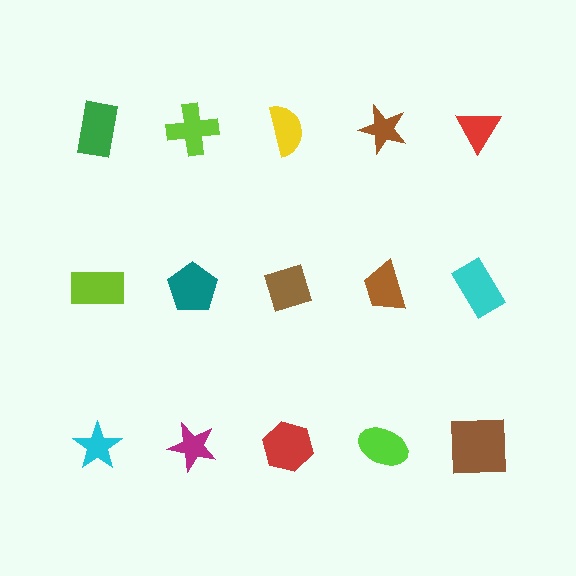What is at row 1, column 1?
A green rectangle.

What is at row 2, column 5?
A cyan rectangle.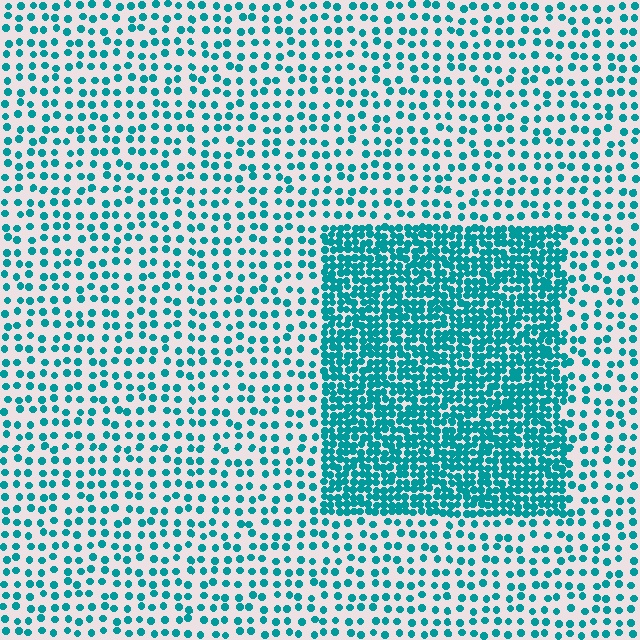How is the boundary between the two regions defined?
The boundary is defined by a change in element density (approximately 2.7x ratio). All elements are the same color, size, and shape.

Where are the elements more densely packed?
The elements are more densely packed inside the rectangle boundary.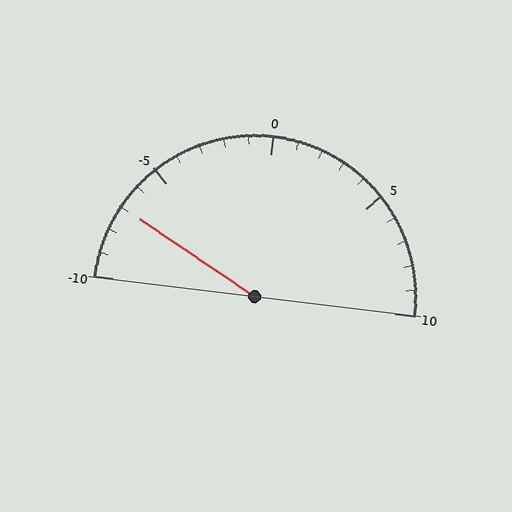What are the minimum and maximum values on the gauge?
The gauge ranges from -10 to 10.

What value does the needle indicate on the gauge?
The needle indicates approximately -7.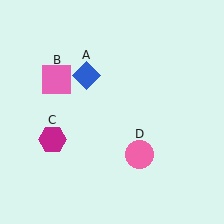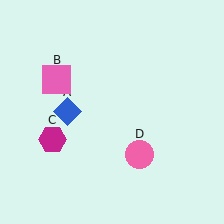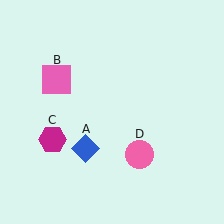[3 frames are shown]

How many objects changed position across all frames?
1 object changed position: blue diamond (object A).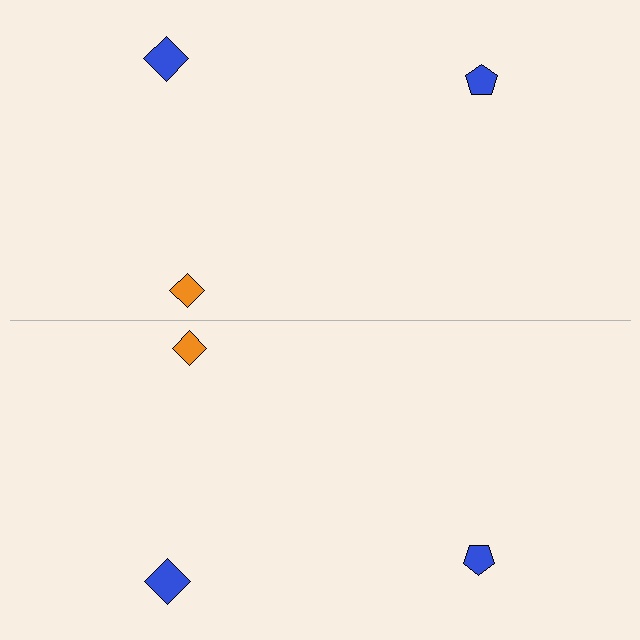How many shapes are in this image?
There are 6 shapes in this image.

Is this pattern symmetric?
Yes, this pattern has bilateral (reflection) symmetry.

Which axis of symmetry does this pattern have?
The pattern has a horizontal axis of symmetry running through the center of the image.